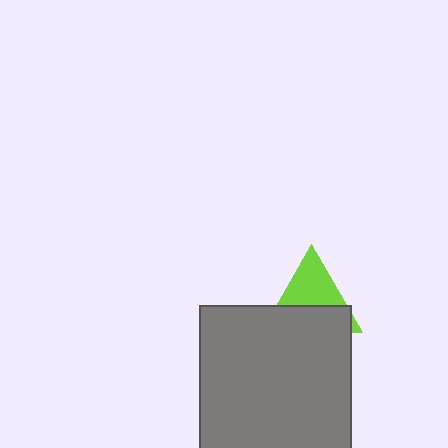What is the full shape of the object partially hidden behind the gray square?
The partially hidden object is a lime triangle.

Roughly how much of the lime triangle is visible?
About half of it is visible (roughly 50%).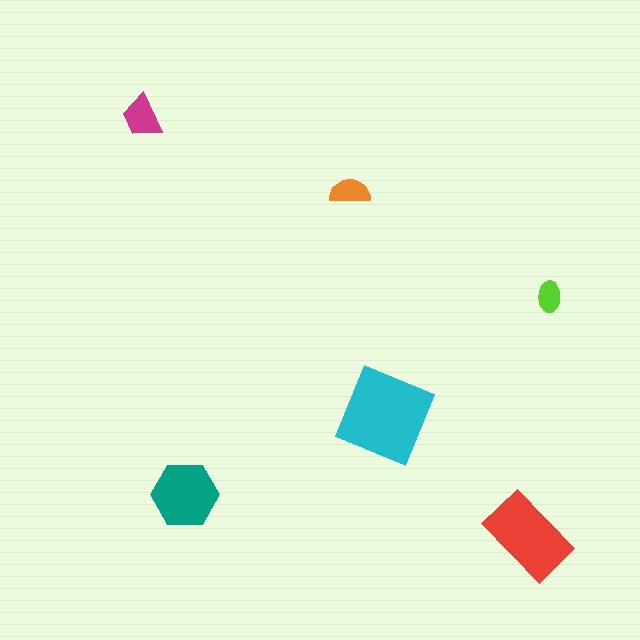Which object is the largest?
The cyan diamond.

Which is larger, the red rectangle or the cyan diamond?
The cyan diamond.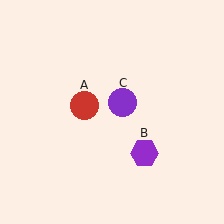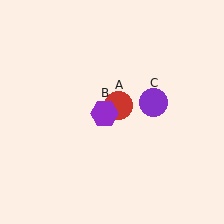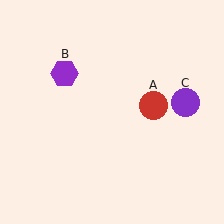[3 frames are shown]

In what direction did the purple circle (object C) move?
The purple circle (object C) moved right.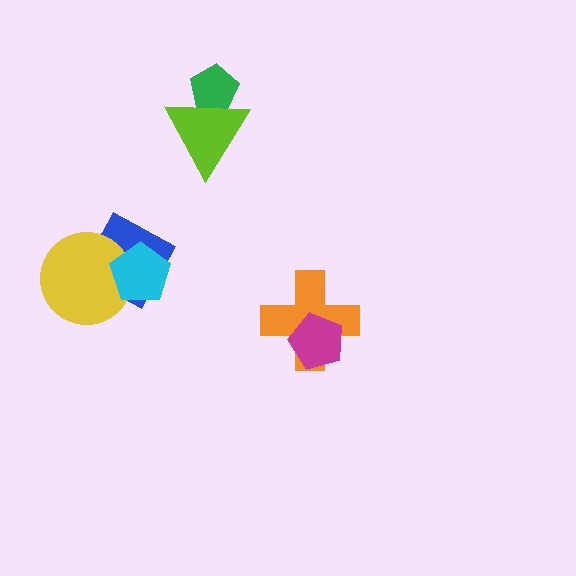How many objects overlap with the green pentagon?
1 object overlaps with the green pentagon.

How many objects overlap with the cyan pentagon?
2 objects overlap with the cyan pentagon.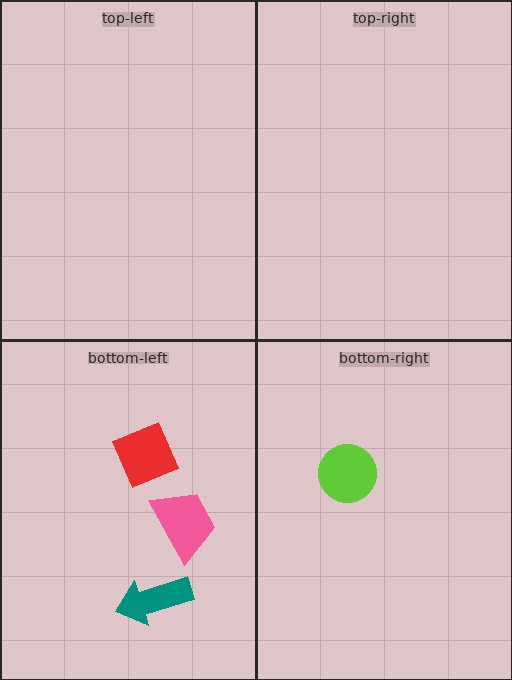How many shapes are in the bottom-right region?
1.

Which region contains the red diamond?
The bottom-left region.